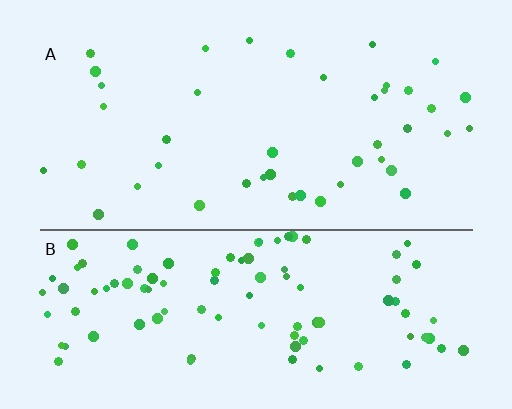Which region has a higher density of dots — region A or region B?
B (the bottom).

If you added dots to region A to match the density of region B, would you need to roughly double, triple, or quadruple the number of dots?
Approximately double.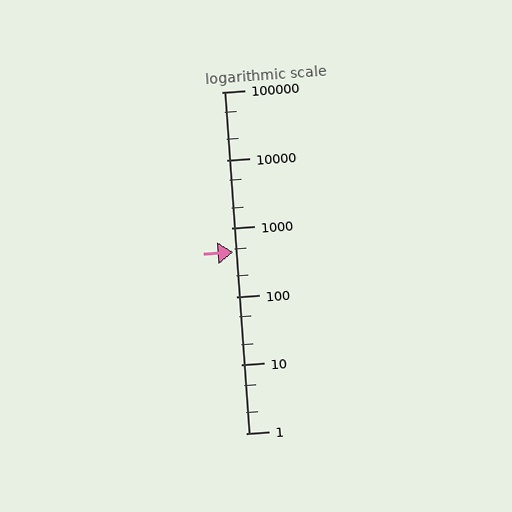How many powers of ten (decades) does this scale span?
The scale spans 5 decades, from 1 to 100000.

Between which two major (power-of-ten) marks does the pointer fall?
The pointer is between 100 and 1000.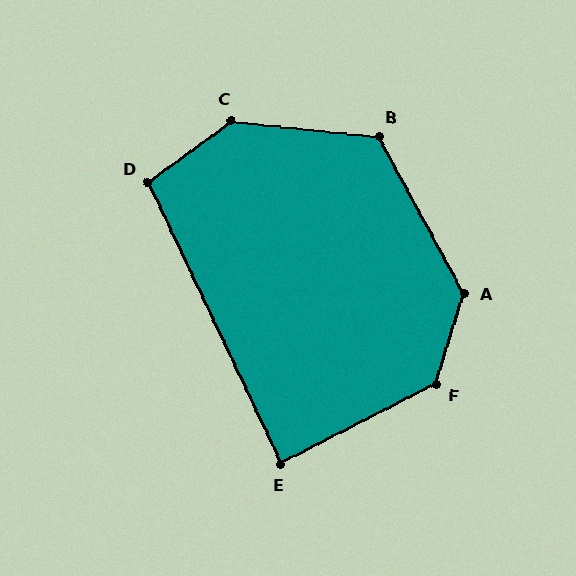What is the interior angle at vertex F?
Approximately 135 degrees (obtuse).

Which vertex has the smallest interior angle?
E, at approximately 88 degrees.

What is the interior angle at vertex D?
Approximately 101 degrees (obtuse).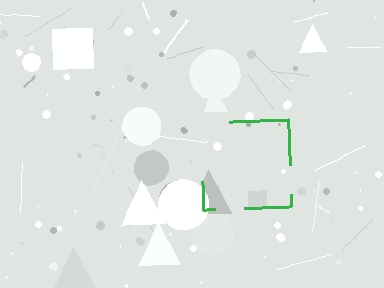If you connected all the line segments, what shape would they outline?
They would outline a square.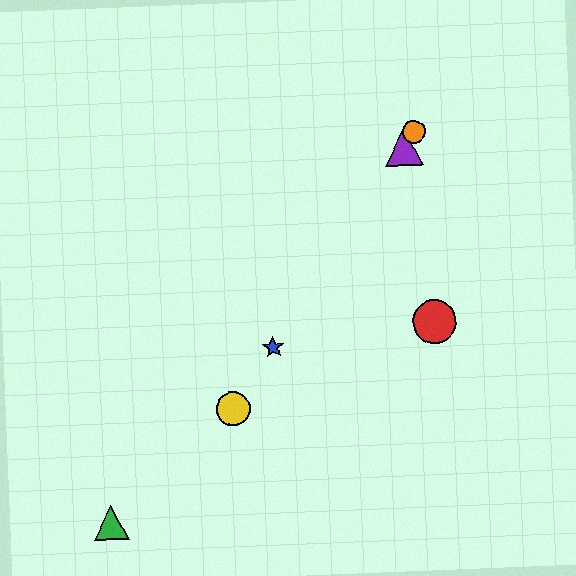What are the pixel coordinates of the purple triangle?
The purple triangle is at (404, 147).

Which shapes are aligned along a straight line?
The blue star, the yellow circle, the purple triangle, the orange circle are aligned along a straight line.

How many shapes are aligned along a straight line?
4 shapes (the blue star, the yellow circle, the purple triangle, the orange circle) are aligned along a straight line.